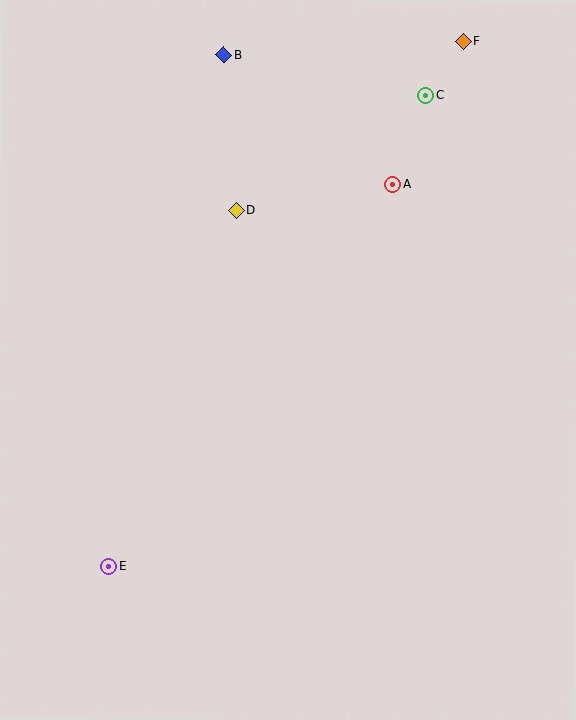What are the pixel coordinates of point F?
Point F is at (464, 42).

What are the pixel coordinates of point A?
Point A is at (393, 184).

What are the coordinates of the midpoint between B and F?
The midpoint between B and F is at (344, 48).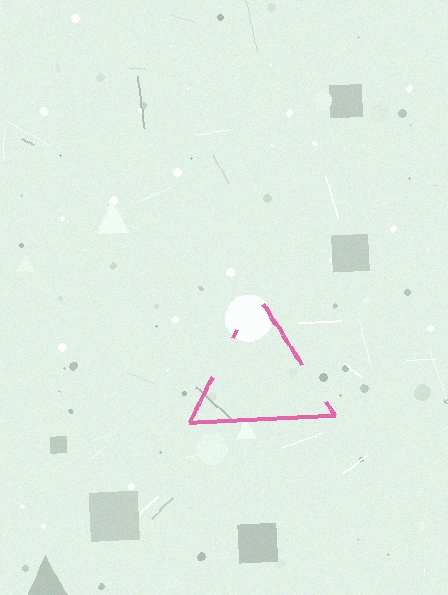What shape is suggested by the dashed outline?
The dashed outline suggests a triangle.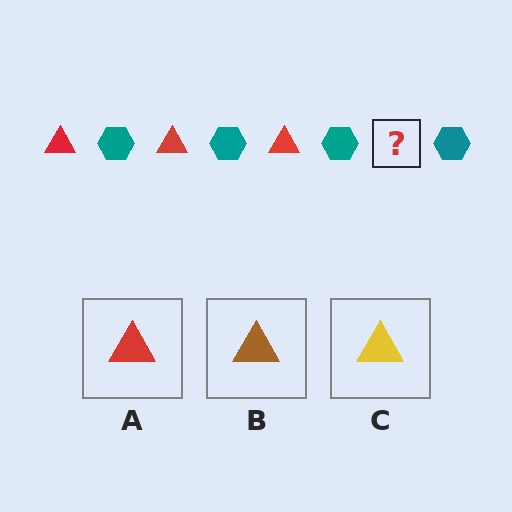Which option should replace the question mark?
Option A.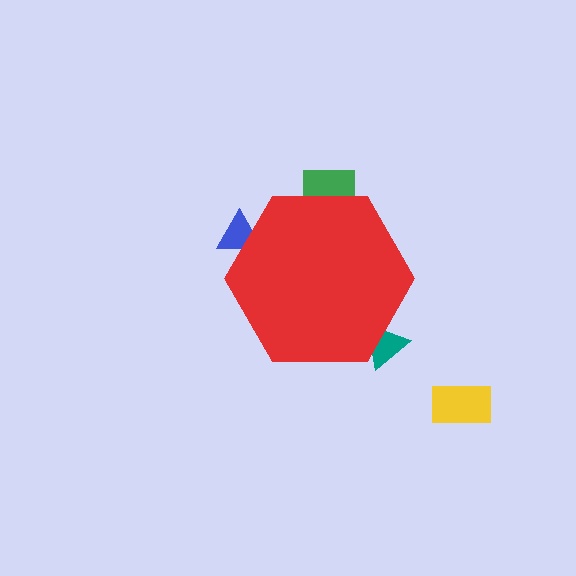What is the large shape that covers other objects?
A red hexagon.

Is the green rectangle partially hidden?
Yes, the green rectangle is partially hidden behind the red hexagon.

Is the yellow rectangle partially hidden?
No, the yellow rectangle is fully visible.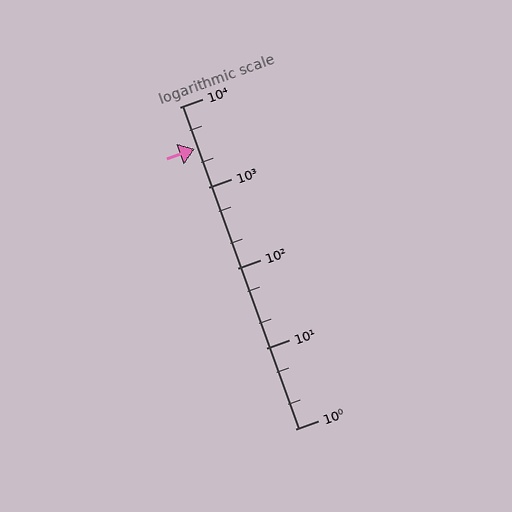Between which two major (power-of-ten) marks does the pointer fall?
The pointer is between 1000 and 10000.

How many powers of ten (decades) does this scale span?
The scale spans 4 decades, from 1 to 10000.